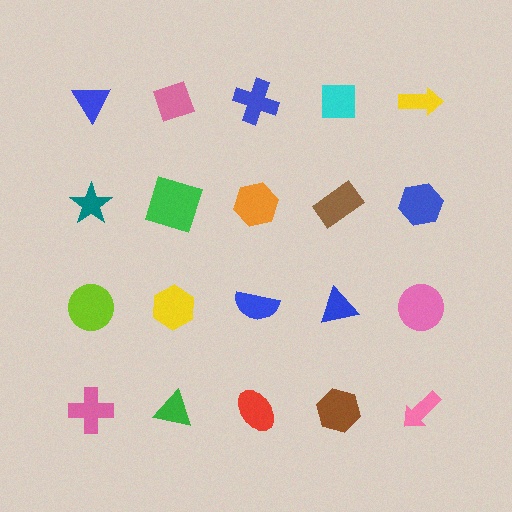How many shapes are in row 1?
5 shapes.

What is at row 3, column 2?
A yellow hexagon.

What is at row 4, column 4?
A brown hexagon.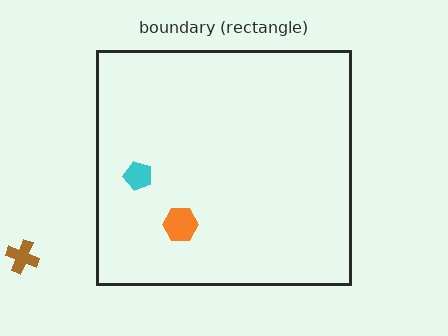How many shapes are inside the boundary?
2 inside, 1 outside.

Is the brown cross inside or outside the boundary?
Outside.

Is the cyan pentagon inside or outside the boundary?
Inside.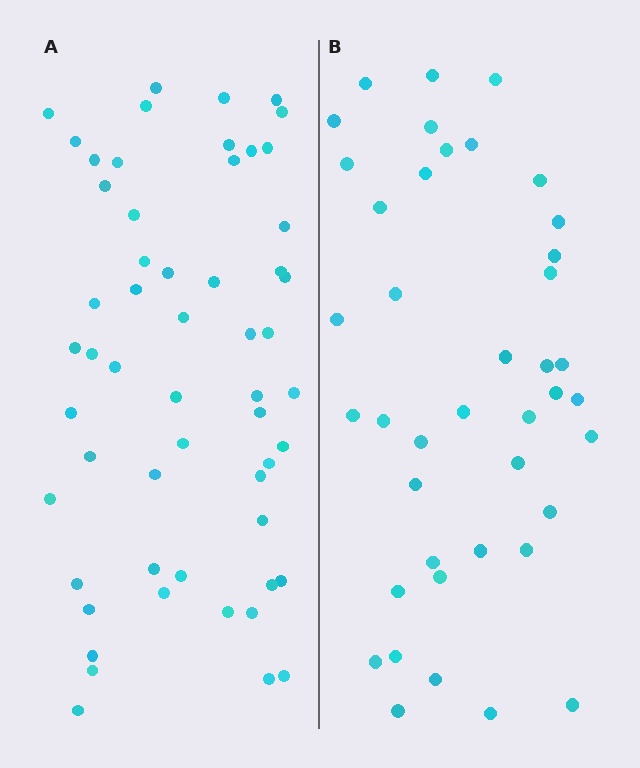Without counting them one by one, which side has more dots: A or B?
Region A (the left region) has more dots.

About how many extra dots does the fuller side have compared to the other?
Region A has approximately 15 more dots than region B.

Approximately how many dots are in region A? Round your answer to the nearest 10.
About 60 dots. (The exact count is 56, which rounds to 60.)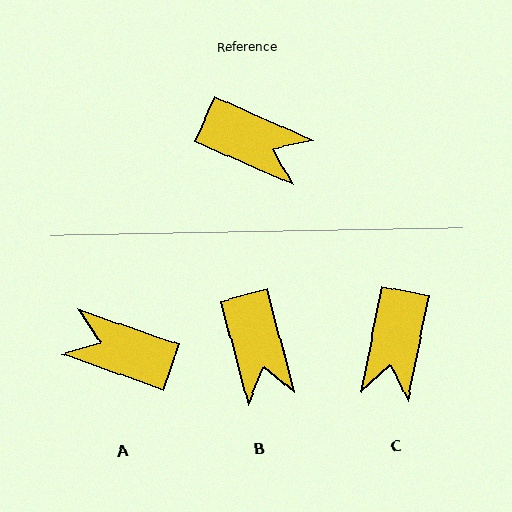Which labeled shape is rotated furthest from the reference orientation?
A, about 175 degrees away.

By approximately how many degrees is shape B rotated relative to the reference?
Approximately 51 degrees clockwise.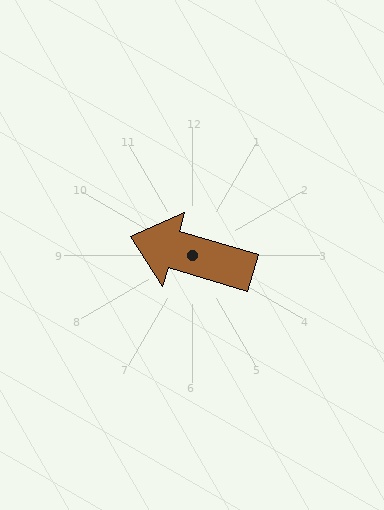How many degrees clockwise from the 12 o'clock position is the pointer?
Approximately 286 degrees.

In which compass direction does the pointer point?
West.